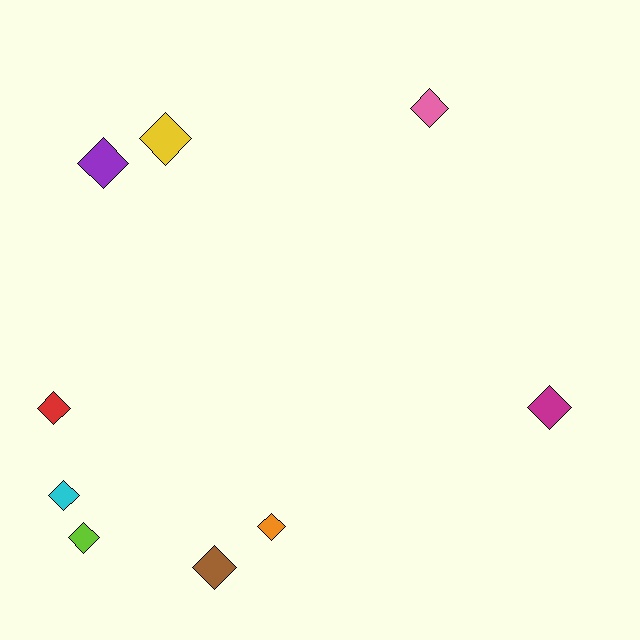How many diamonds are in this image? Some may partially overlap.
There are 9 diamonds.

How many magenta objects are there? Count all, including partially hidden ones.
There is 1 magenta object.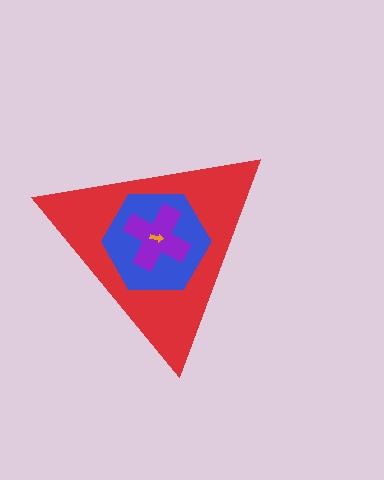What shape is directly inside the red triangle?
The blue hexagon.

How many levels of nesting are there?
4.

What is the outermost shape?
The red triangle.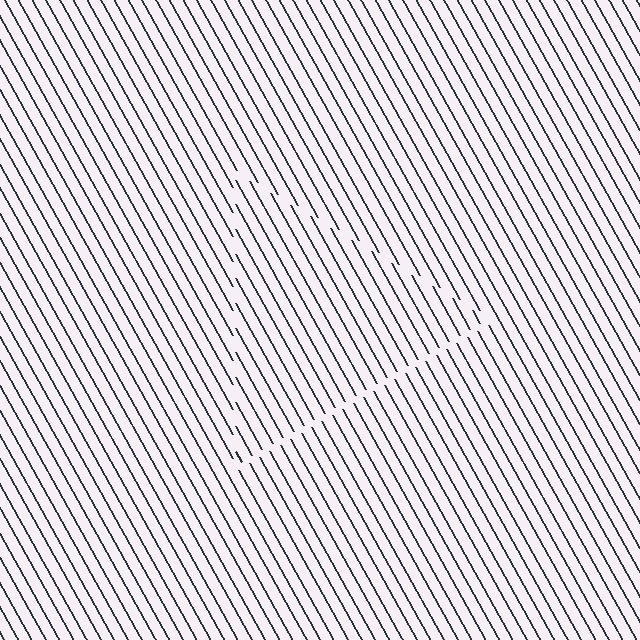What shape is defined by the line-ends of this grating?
An illusory triangle. The interior of the shape contains the same grating, shifted by half a period — the contour is defined by the phase discontinuity where line-ends from the inner and outer gratings abut.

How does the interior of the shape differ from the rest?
The interior of the shape contains the same grating, shifted by half a period — the contour is defined by the phase discontinuity where line-ends from the inner and outer gratings abut.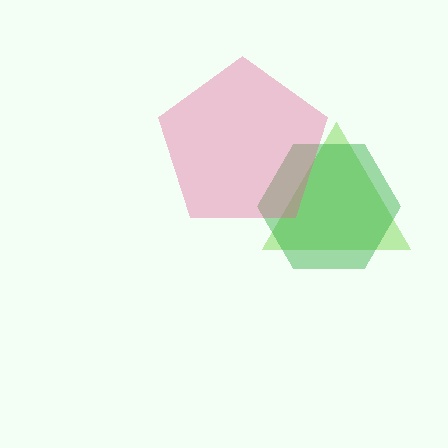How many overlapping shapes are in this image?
There are 3 overlapping shapes in the image.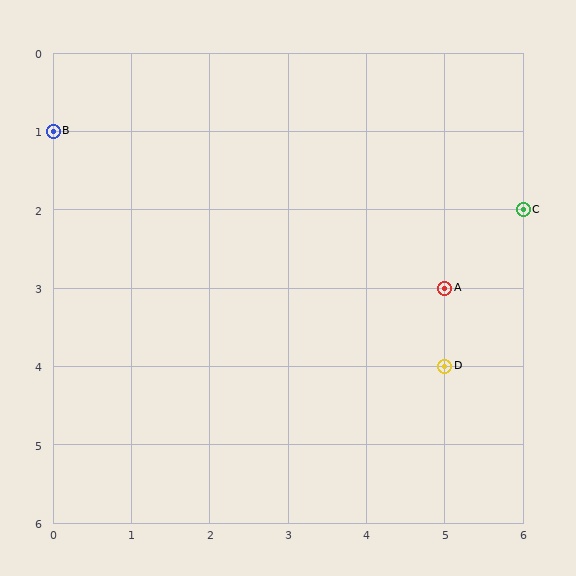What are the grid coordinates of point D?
Point D is at grid coordinates (5, 4).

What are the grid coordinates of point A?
Point A is at grid coordinates (5, 3).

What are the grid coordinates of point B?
Point B is at grid coordinates (0, 1).